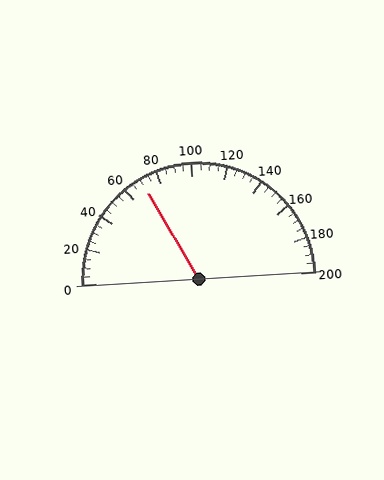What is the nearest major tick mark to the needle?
The nearest major tick mark is 80.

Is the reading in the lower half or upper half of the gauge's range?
The reading is in the lower half of the range (0 to 200).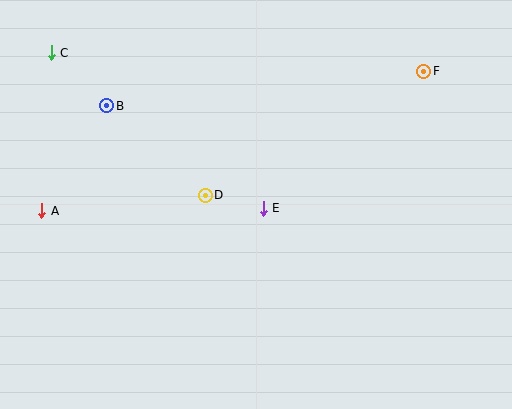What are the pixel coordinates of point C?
Point C is at (51, 53).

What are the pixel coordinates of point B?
Point B is at (107, 106).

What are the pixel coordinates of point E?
Point E is at (263, 208).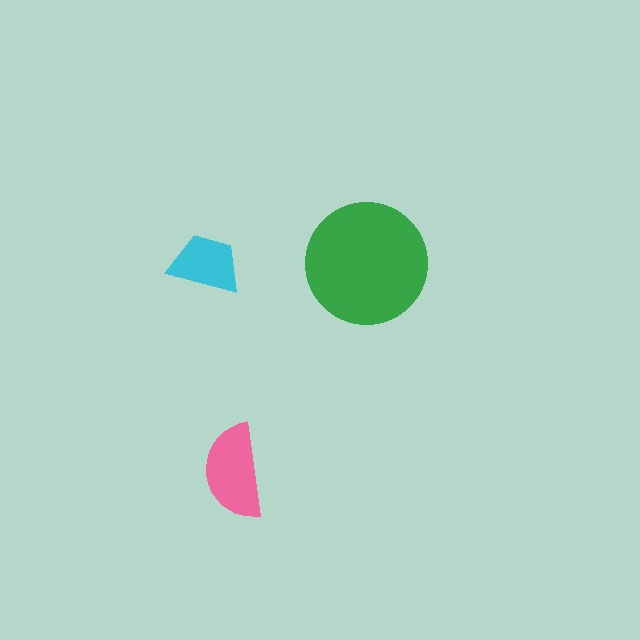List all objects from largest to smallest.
The green circle, the pink semicircle, the cyan trapezoid.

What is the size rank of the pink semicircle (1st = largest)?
2nd.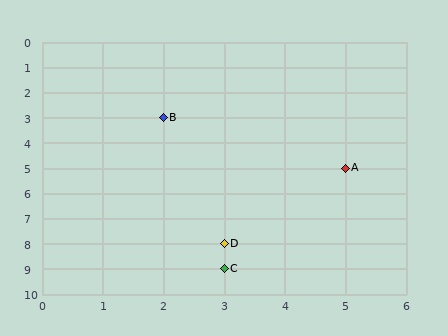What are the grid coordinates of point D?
Point D is at grid coordinates (3, 8).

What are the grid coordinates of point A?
Point A is at grid coordinates (5, 5).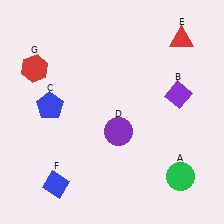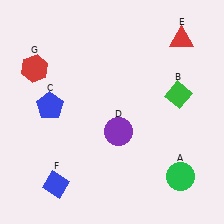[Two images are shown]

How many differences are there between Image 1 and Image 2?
There is 1 difference between the two images.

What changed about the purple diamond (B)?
In Image 1, B is purple. In Image 2, it changed to green.